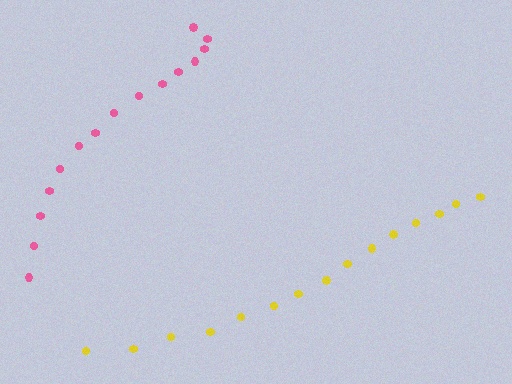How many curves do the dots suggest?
There are 2 distinct paths.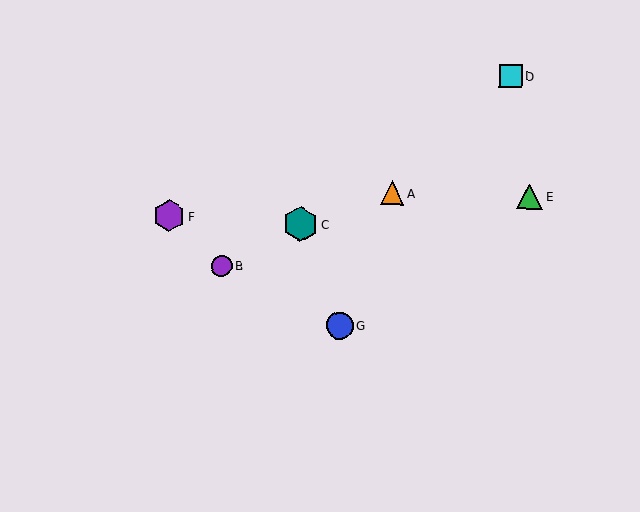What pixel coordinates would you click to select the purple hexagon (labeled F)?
Click at (169, 216) to select the purple hexagon F.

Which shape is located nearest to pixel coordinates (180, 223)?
The purple hexagon (labeled F) at (169, 216) is nearest to that location.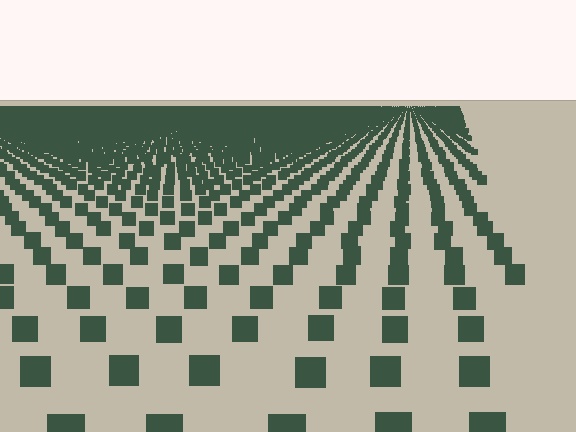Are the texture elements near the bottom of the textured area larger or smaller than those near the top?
Larger. Near the bottom, elements are closer to the viewer and appear at a bigger on-screen size.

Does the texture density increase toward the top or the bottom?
Density increases toward the top.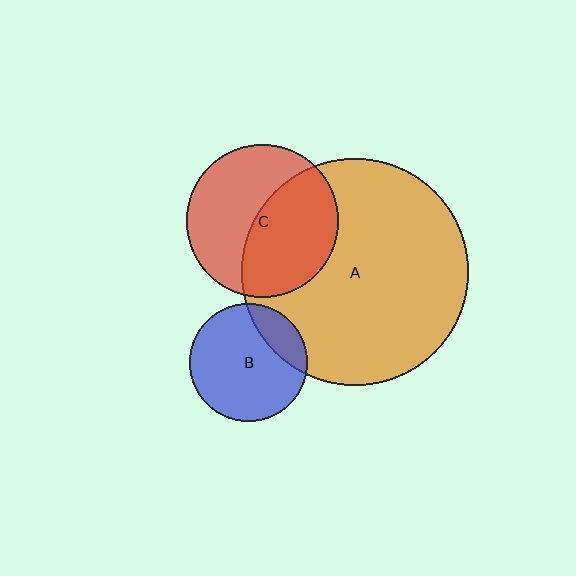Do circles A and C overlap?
Yes.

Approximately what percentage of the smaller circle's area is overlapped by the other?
Approximately 50%.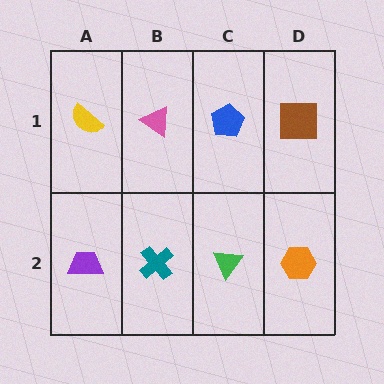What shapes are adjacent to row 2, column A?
A yellow semicircle (row 1, column A), a teal cross (row 2, column B).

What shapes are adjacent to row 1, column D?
An orange hexagon (row 2, column D), a blue pentagon (row 1, column C).